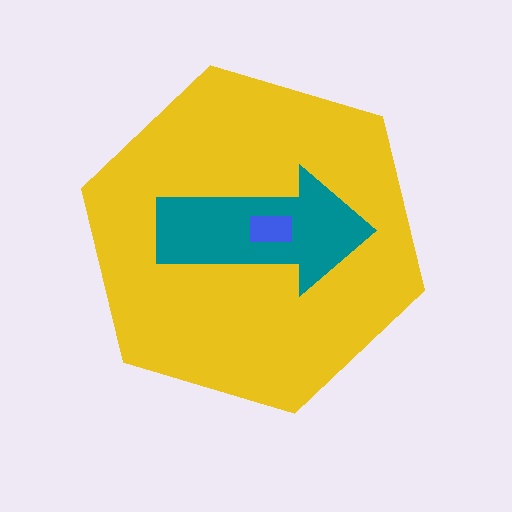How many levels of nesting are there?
3.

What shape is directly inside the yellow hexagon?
The teal arrow.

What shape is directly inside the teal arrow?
The blue rectangle.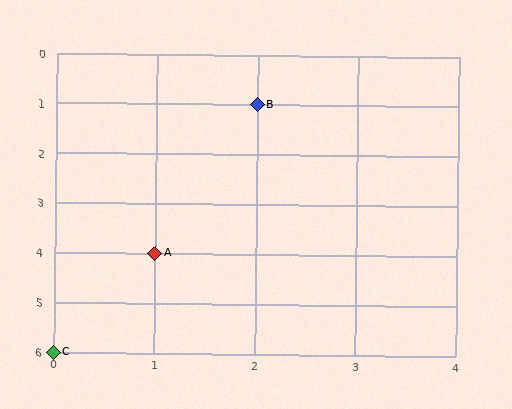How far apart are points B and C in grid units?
Points B and C are 2 columns and 5 rows apart (about 5.4 grid units diagonally).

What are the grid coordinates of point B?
Point B is at grid coordinates (2, 1).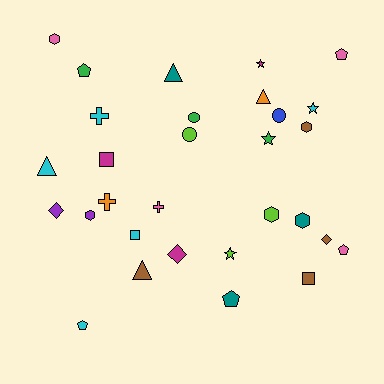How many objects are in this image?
There are 30 objects.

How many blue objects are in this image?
There is 1 blue object.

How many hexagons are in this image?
There are 5 hexagons.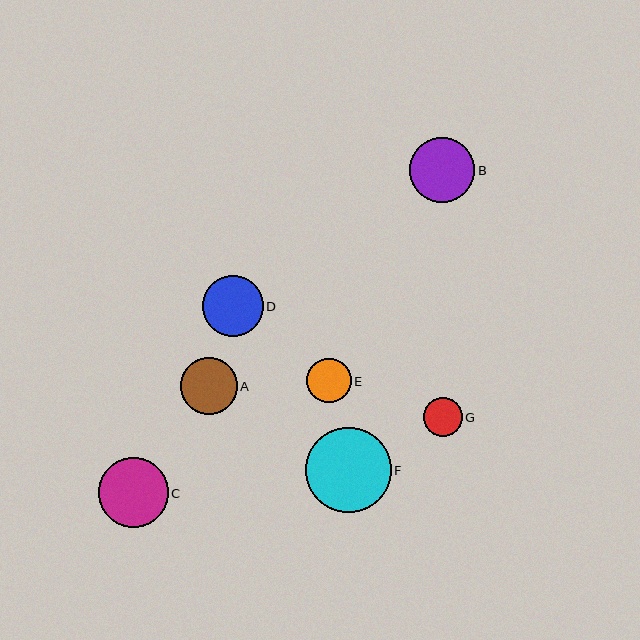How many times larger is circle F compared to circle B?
Circle F is approximately 1.3 times the size of circle B.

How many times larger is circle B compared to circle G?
Circle B is approximately 1.7 times the size of circle G.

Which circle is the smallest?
Circle G is the smallest with a size of approximately 39 pixels.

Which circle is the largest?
Circle F is the largest with a size of approximately 86 pixels.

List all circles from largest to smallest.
From largest to smallest: F, C, B, D, A, E, G.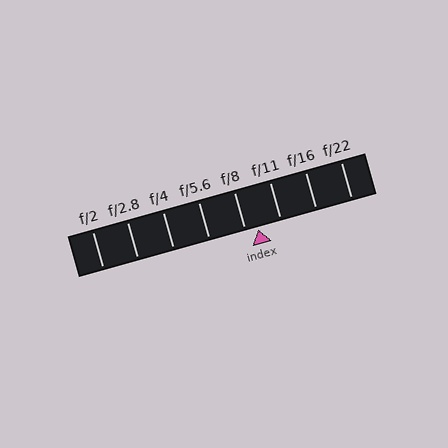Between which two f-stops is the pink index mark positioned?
The index mark is between f/8 and f/11.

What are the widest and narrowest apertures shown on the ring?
The widest aperture shown is f/2 and the narrowest is f/22.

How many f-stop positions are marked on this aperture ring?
There are 8 f-stop positions marked.